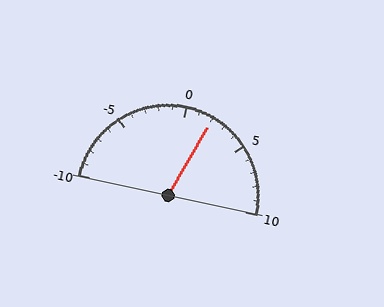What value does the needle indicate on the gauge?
The needle indicates approximately 2.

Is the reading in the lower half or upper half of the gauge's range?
The reading is in the upper half of the range (-10 to 10).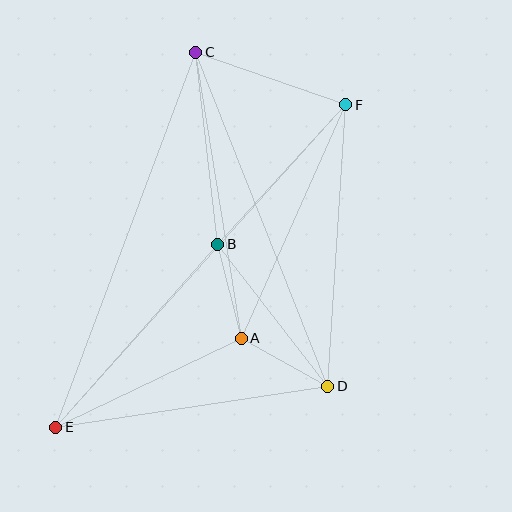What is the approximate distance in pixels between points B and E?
The distance between B and E is approximately 245 pixels.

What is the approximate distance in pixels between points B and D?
The distance between B and D is approximately 179 pixels.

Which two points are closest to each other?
Points A and B are closest to each other.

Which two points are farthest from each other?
Points E and F are farthest from each other.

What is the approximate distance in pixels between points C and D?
The distance between C and D is approximately 359 pixels.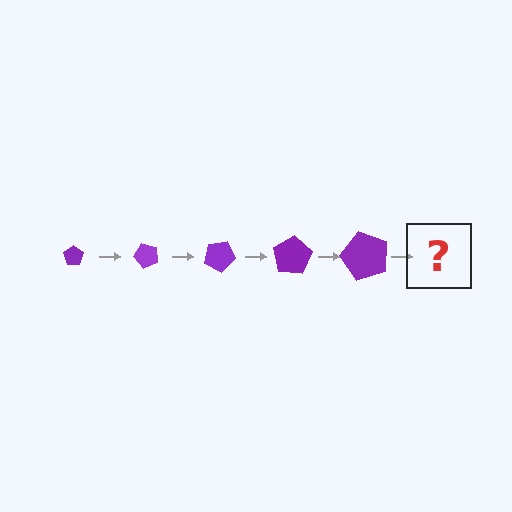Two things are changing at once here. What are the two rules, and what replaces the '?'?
The two rules are that the pentagon grows larger each step and it rotates 50 degrees each step. The '?' should be a pentagon, larger than the previous one and rotated 250 degrees from the start.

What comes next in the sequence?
The next element should be a pentagon, larger than the previous one and rotated 250 degrees from the start.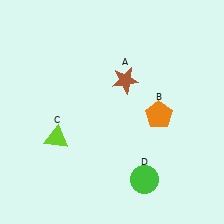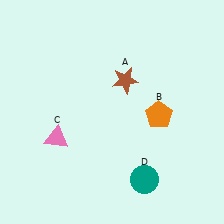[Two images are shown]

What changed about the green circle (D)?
In Image 1, D is green. In Image 2, it changed to teal.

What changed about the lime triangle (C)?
In Image 1, C is lime. In Image 2, it changed to pink.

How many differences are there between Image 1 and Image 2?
There are 2 differences between the two images.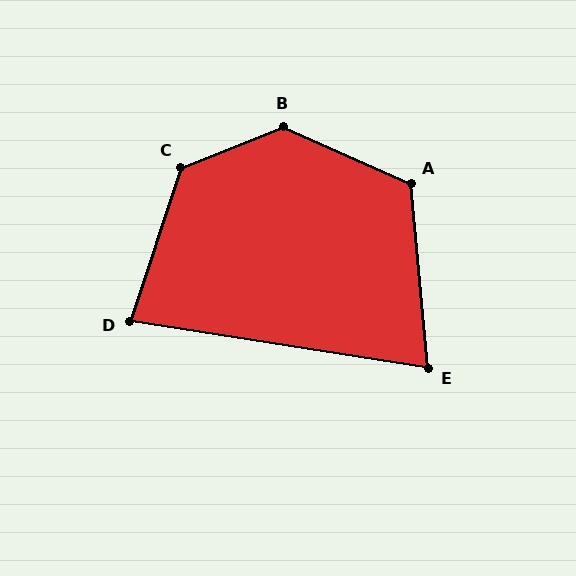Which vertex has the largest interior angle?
B, at approximately 134 degrees.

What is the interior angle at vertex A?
Approximately 119 degrees (obtuse).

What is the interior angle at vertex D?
Approximately 81 degrees (acute).